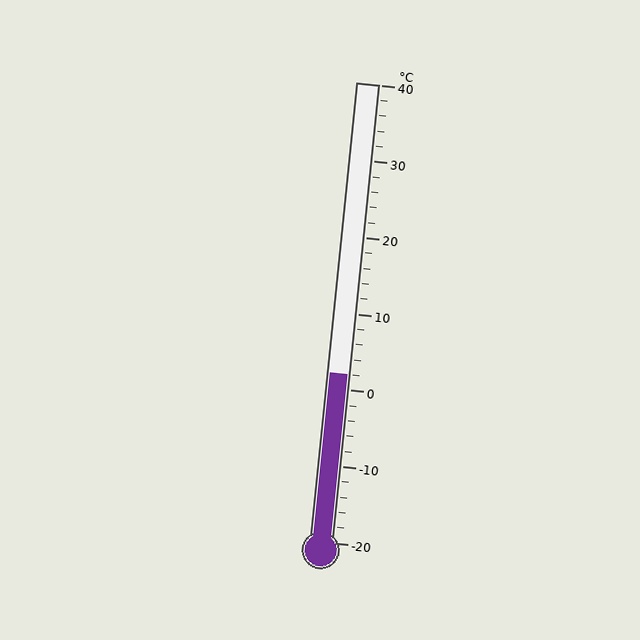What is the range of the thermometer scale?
The thermometer scale ranges from -20°C to 40°C.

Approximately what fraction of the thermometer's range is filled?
The thermometer is filled to approximately 35% of its range.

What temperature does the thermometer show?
The thermometer shows approximately 2°C.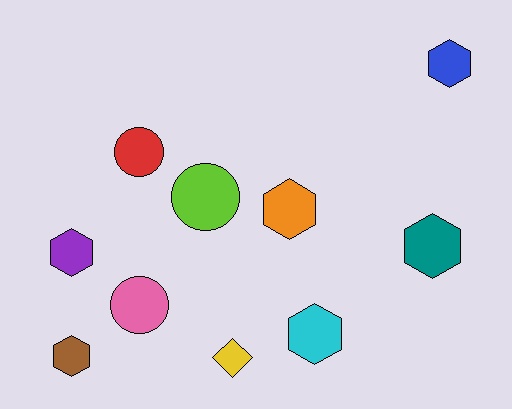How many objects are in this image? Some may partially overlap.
There are 10 objects.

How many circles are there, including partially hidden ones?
There are 3 circles.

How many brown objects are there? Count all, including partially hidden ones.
There is 1 brown object.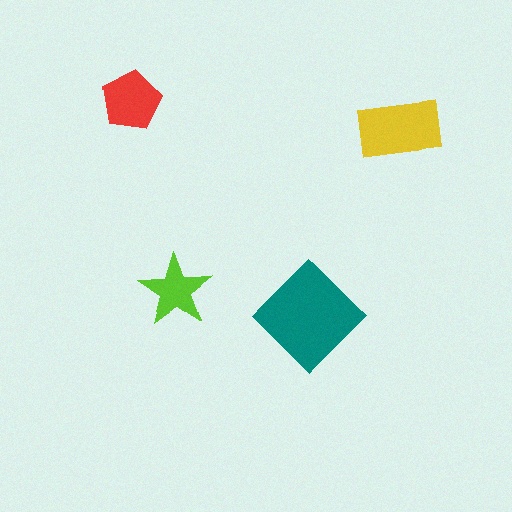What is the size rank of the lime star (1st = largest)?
4th.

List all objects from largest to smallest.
The teal diamond, the yellow rectangle, the red pentagon, the lime star.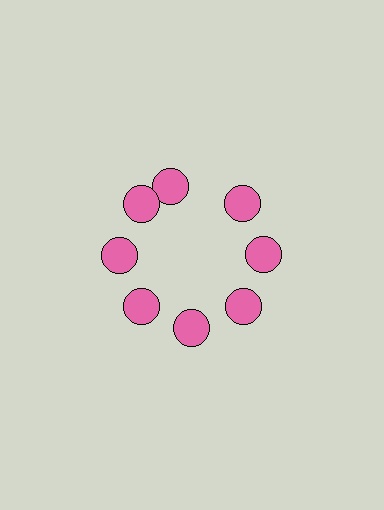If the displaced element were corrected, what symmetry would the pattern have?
It would have 8-fold rotational symmetry — the pattern would map onto itself every 45 degrees.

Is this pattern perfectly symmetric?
No. The 8 pink circles are arranged in a ring, but one element near the 12 o'clock position is rotated out of alignment along the ring, breaking the 8-fold rotational symmetry.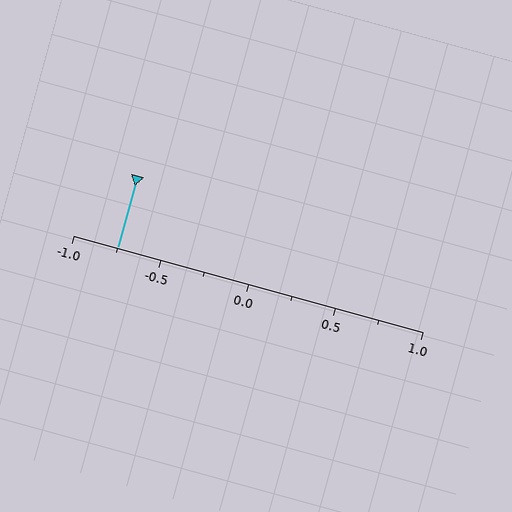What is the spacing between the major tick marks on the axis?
The major ticks are spaced 0.5 apart.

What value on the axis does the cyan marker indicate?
The marker indicates approximately -0.75.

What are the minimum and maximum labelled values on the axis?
The axis runs from -1.0 to 1.0.